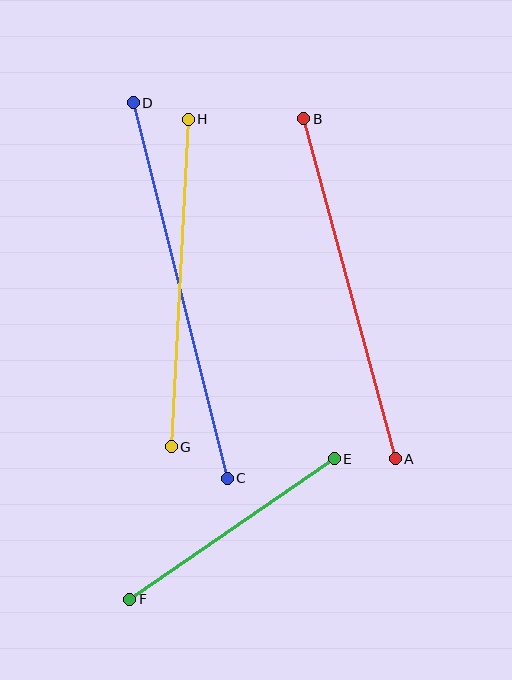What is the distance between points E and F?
The distance is approximately 248 pixels.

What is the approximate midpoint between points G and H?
The midpoint is at approximately (180, 283) pixels.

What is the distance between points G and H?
The distance is approximately 328 pixels.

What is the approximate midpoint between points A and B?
The midpoint is at approximately (350, 289) pixels.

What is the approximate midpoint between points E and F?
The midpoint is at approximately (232, 529) pixels.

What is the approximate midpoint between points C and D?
The midpoint is at approximately (180, 290) pixels.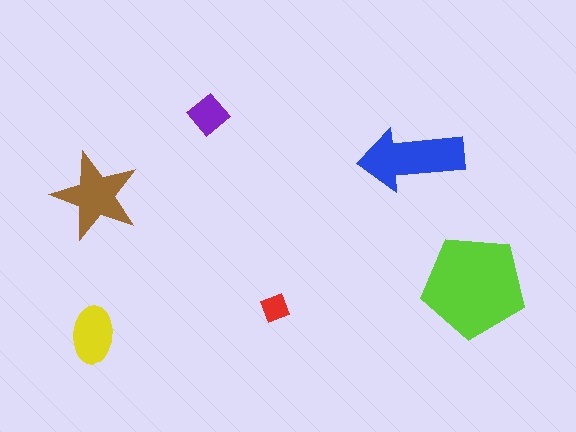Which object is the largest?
The lime pentagon.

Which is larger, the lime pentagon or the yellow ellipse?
The lime pentagon.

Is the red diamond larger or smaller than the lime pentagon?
Smaller.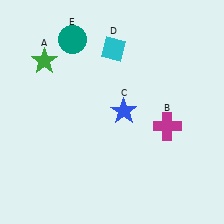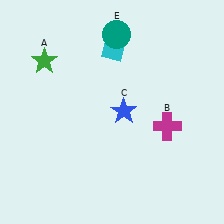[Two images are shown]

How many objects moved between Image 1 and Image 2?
1 object moved between the two images.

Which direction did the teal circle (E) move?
The teal circle (E) moved right.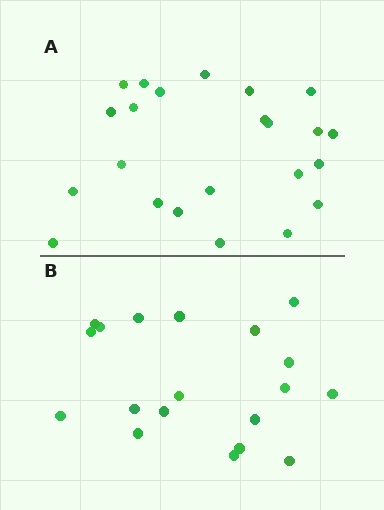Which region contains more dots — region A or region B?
Region A (the top region) has more dots.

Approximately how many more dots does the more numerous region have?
Region A has about 4 more dots than region B.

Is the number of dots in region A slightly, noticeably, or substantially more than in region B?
Region A has only slightly more — the two regions are fairly close. The ratio is roughly 1.2 to 1.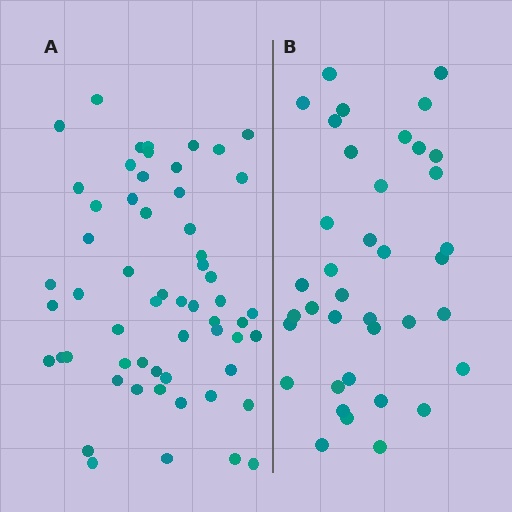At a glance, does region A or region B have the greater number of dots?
Region A (the left region) has more dots.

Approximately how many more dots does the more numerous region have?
Region A has approximately 20 more dots than region B.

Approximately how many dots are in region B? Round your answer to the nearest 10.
About 40 dots. (The exact count is 38, which rounds to 40.)